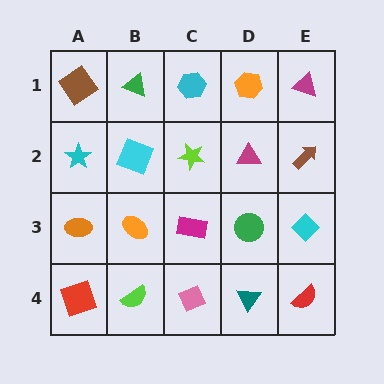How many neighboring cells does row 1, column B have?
3.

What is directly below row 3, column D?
A teal triangle.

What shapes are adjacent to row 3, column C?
A lime star (row 2, column C), a pink diamond (row 4, column C), an orange ellipse (row 3, column B), a green circle (row 3, column D).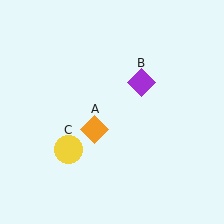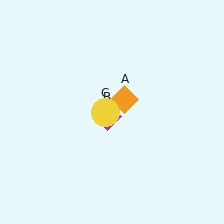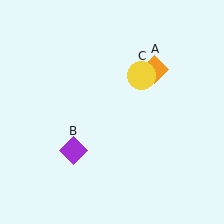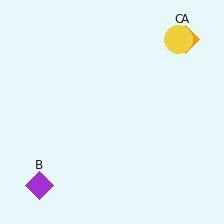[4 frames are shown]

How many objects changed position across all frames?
3 objects changed position: orange diamond (object A), purple diamond (object B), yellow circle (object C).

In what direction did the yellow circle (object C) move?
The yellow circle (object C) moved up and to the right.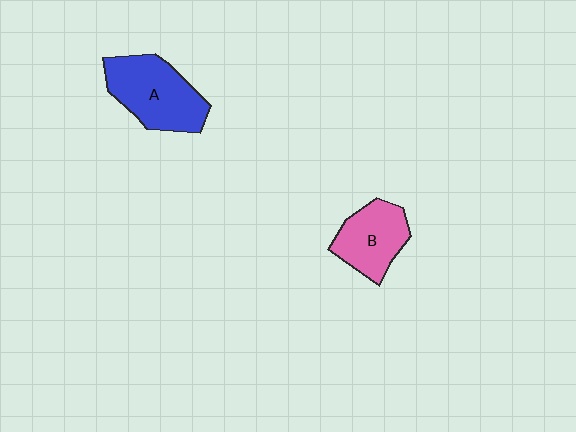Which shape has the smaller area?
Shape B (pink).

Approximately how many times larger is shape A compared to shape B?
Approximately 1.3 times.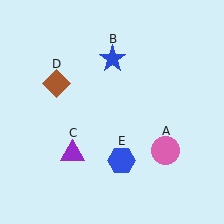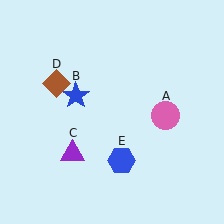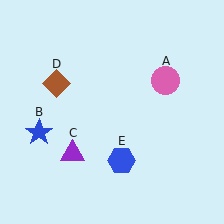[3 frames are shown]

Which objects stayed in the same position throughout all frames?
Purple triangle (object C) and brown diamond (object D) and blue hexagon (object E) remained stationary.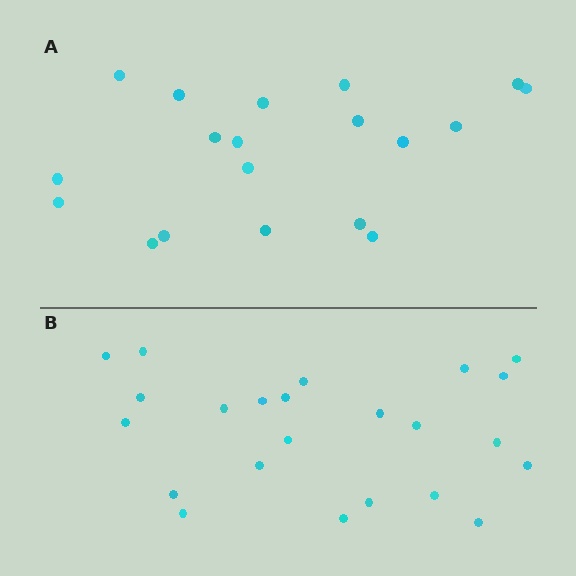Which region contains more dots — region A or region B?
Region B (the bottom region) has more dots.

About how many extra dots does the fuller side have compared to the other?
Region B has about 4 more dots than region A.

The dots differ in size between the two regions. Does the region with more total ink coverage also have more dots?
No. Region A has more total ink coverage because its dots are larger, but region B actually contains more individual dots. Total area can be misleading — the number of items is what matters here.